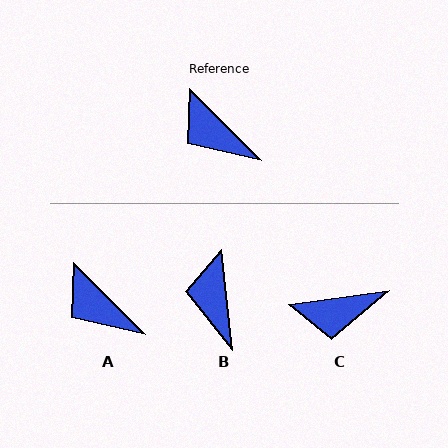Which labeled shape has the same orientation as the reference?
A.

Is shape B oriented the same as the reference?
No, it is off by about 39 degrees.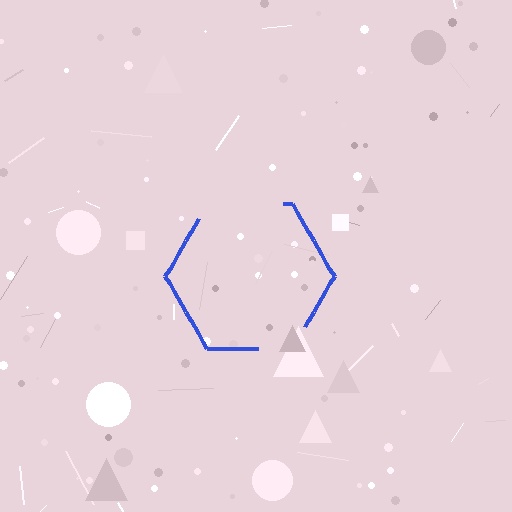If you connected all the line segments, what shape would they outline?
They would outline a hexagon.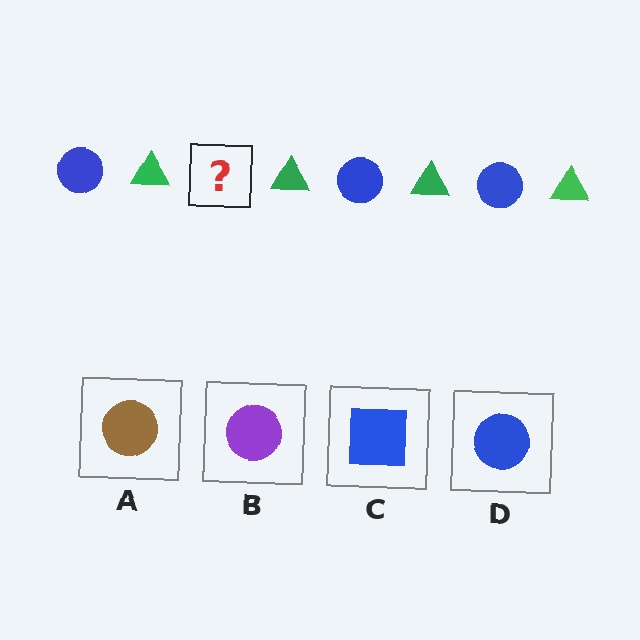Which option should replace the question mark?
Option D.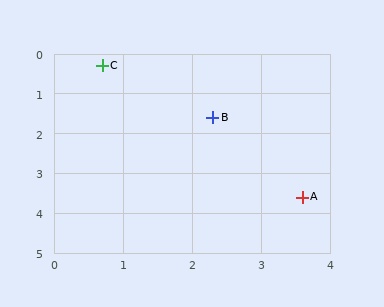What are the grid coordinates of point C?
Point C is at approximately (0.7, 0.3).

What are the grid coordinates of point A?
Point A is at approximately (3.6, 3.6).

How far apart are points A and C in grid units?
Points A and C are about 4.4 grid units apart.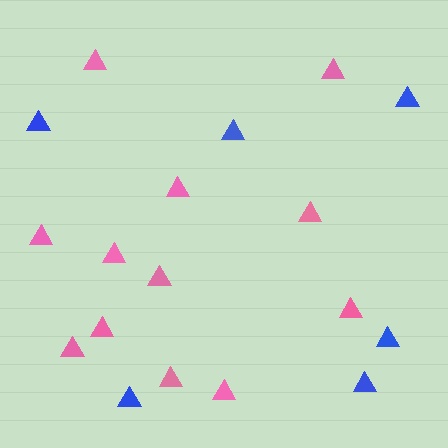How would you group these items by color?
There are 2 groups: one group of pink triangles (12) and one group of blue triangles (6).